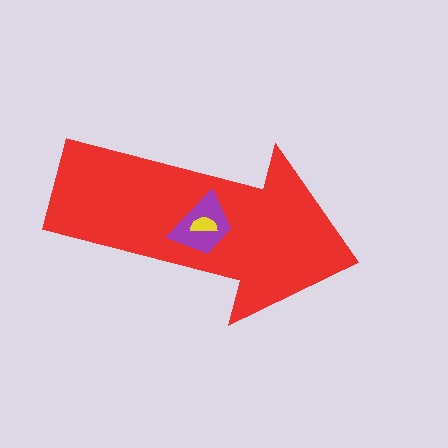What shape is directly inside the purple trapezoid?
The yellow semicircle.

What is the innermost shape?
The yellow semicircle.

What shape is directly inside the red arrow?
The purple trapezoid.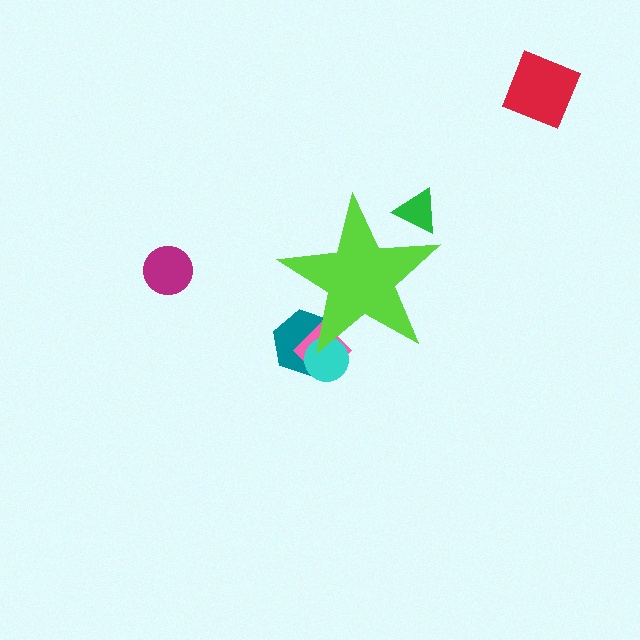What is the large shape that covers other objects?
A lime star.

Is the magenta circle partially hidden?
No, the magenta circle is fully visible.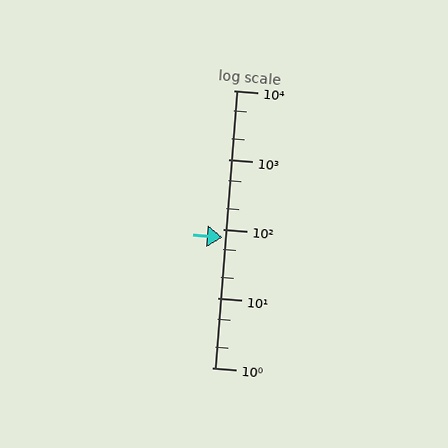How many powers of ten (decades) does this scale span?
The scale spans 4 decades, from 1 to 10000.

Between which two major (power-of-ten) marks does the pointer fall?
The pointer is between 10 and 100.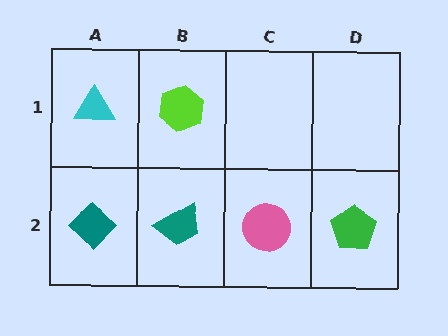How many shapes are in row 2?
4 shapes.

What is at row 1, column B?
A lime hexagon.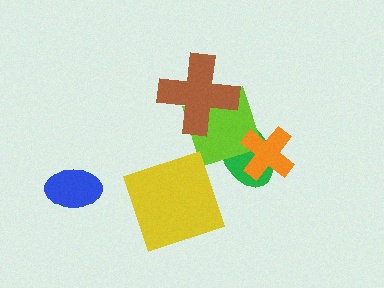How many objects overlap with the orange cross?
2 objects overlap with the orange cross.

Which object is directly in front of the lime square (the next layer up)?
The brown cross is directly in front of the lime square.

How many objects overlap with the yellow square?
0 objects overlap with the yellow square.